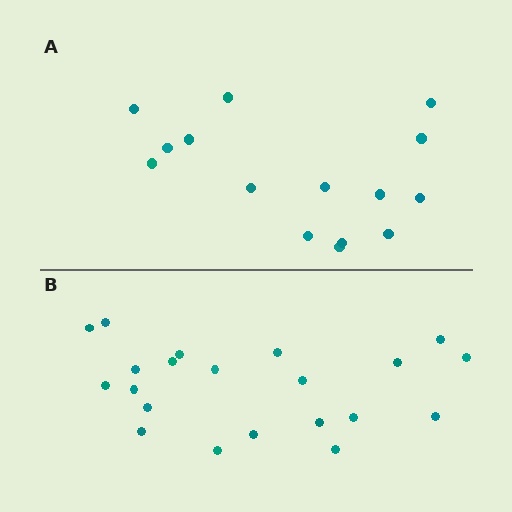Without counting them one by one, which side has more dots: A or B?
Region B (the bottom region) has more dots.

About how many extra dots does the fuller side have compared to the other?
Region B has about 6 more dots than region A.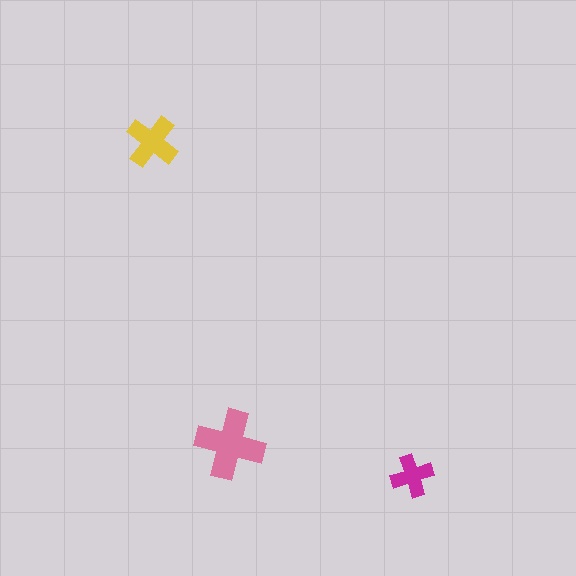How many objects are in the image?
There are 3 objects in the image.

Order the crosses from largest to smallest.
the pink one, the yellow one, the magenta one.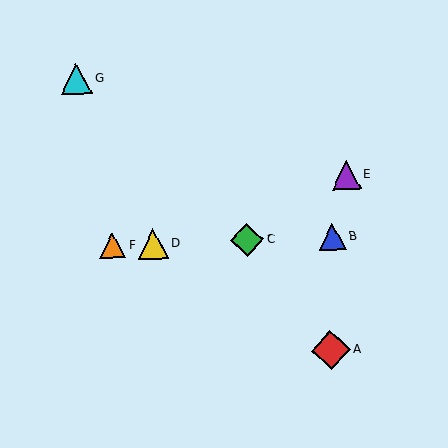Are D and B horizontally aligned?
Yes, both are at y≈244.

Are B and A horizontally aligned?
No, B is at y≈237 and A is at y≈350.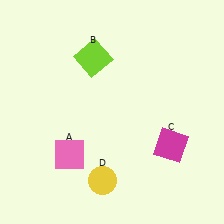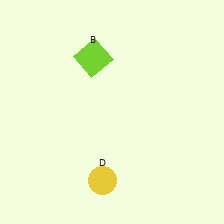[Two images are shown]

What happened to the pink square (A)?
The pink square (A) was removed in Image 2. It was in the bottom-left area of Image 1.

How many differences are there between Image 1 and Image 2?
There are 2 differences between the two images.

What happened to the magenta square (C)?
The magenta square (C) was removed in Image 2. It was in the bottom-right area of Image 1.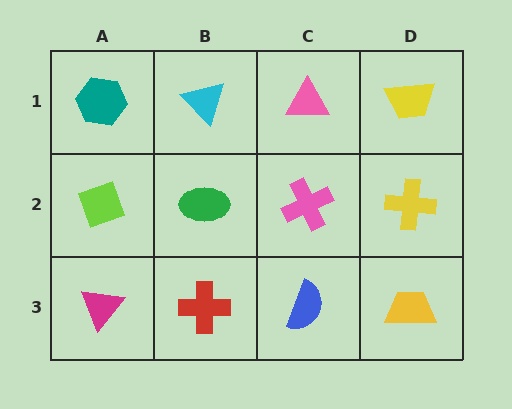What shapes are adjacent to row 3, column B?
A green ellipse (row 2, column B), a magenta triangle (row 3, column A), a blue semicircle (row 3, column C).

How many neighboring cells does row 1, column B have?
3.